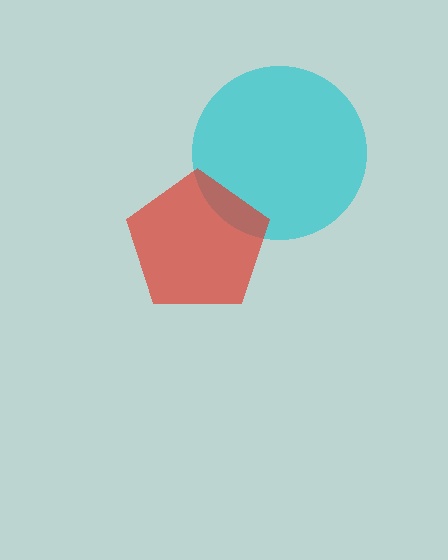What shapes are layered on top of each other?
The layered shapes are: a cyan circle, a red pentagon.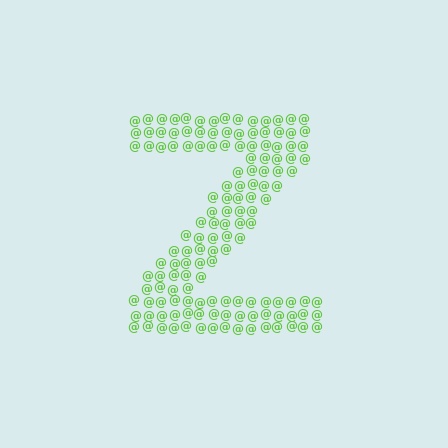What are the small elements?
The small elements are at signs.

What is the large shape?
The large shape is the letter Z.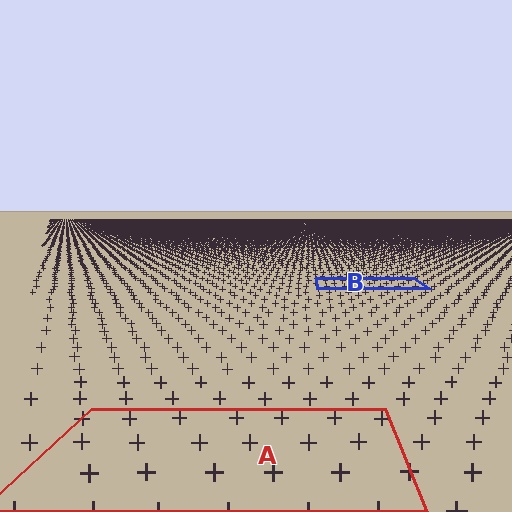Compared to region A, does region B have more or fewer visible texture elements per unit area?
Region B has more texture elements per unit area — they are packed more densely because it is farther away.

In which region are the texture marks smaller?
The texture marks are smaller in region B, because it is farther away.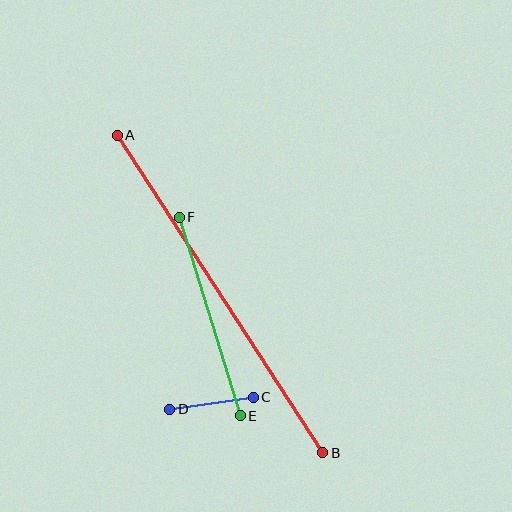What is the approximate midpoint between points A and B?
The midpoint is at approximately (220, 294) pixels.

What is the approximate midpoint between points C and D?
The midpoint is at approximately (211, 403) pixels.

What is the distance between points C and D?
The distance is approximately 84 pixels.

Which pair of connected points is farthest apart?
Points A and B are farthest apart.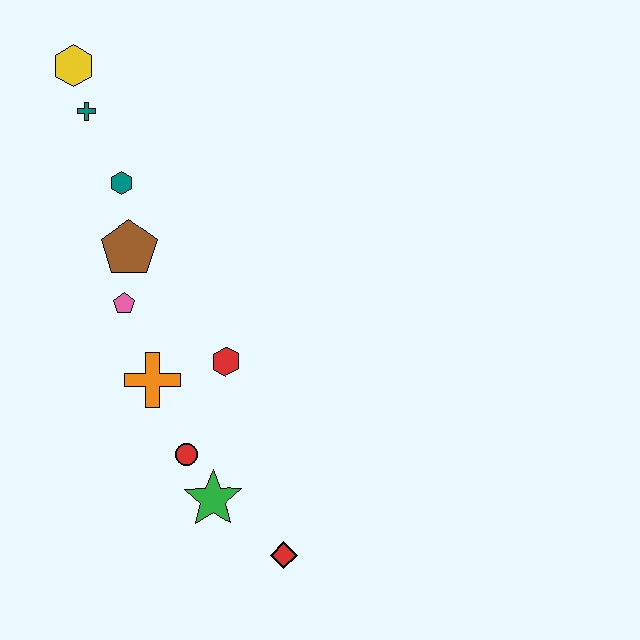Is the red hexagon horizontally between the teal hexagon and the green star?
No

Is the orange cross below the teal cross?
Yes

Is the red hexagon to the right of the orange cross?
Yes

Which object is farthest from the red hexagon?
The yellow hexagon is farthest from the red hexagon.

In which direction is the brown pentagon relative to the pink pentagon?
The brown pentagon is above the pink pentagon.